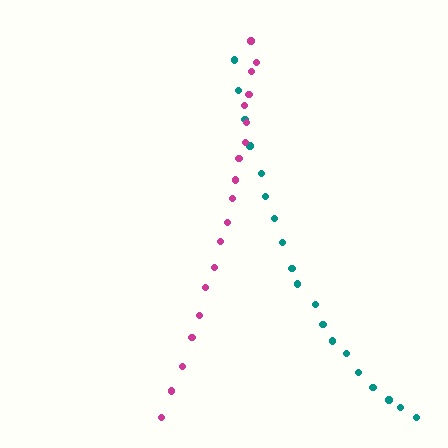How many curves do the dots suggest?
There are 2 distinct paths.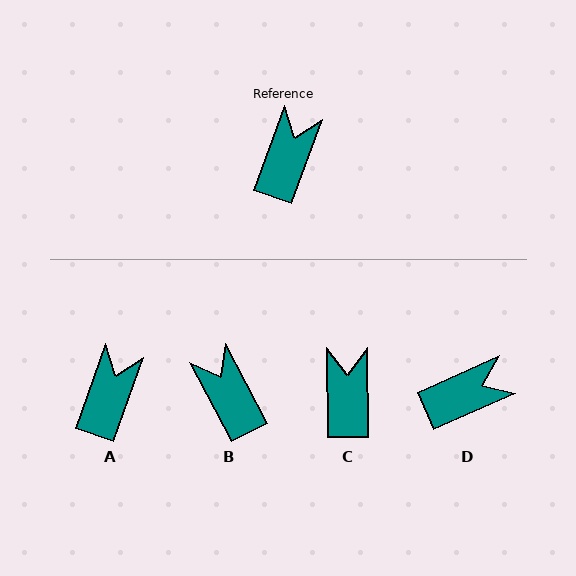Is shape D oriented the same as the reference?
No, it is off by about 47 degrees.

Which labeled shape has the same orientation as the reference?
A.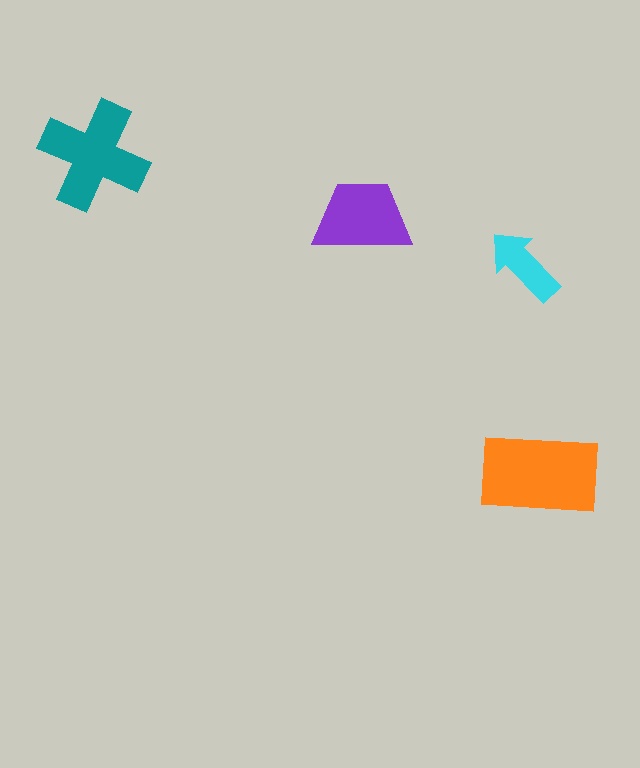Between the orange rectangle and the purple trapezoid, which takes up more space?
The orange rectangle.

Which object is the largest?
The orange rectangle.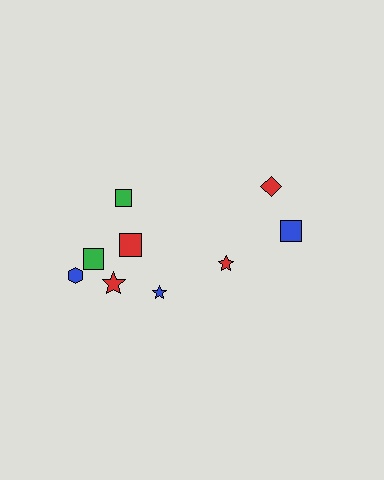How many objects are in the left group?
There are 6 objects.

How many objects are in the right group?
There are 3 objects.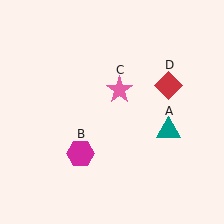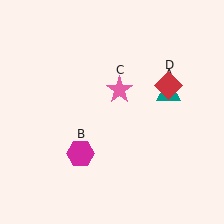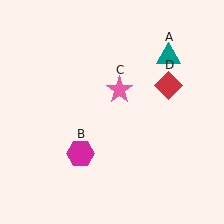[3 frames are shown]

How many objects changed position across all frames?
1 object changed position: teal triangle (object A).